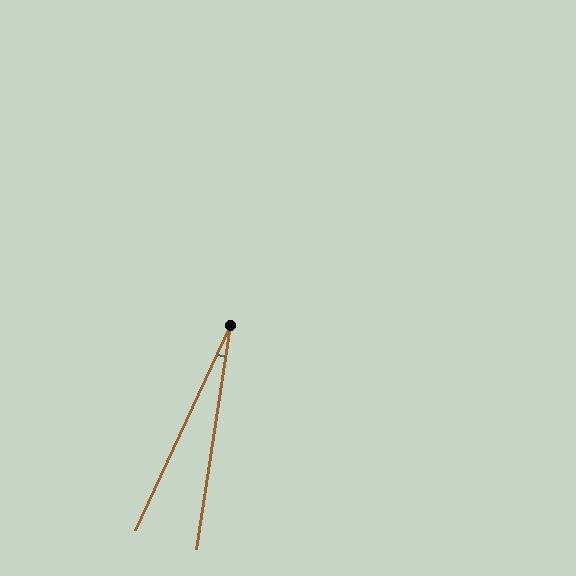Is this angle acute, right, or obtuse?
It is acute.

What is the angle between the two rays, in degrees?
Approximately 16 degrees.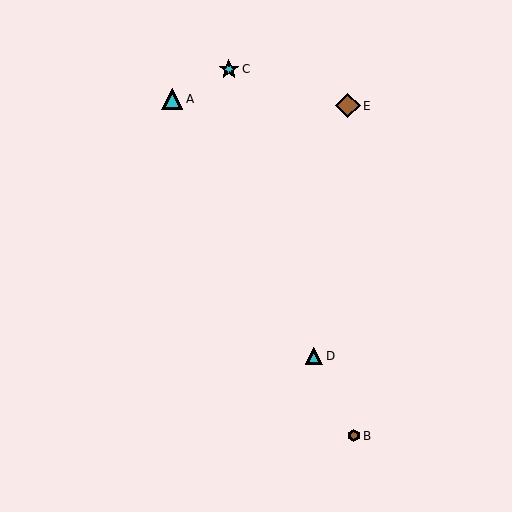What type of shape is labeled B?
Shape B is a brown hexagon.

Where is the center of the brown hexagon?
The center of the brown hexagon is at (354, 436).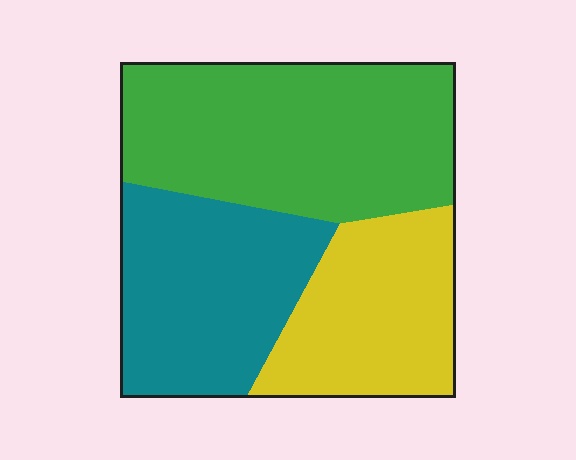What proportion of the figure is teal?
Teal takes up about one third (1/3) of the figure.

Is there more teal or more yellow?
Teal.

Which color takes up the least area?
Yellow, at roughly 25%.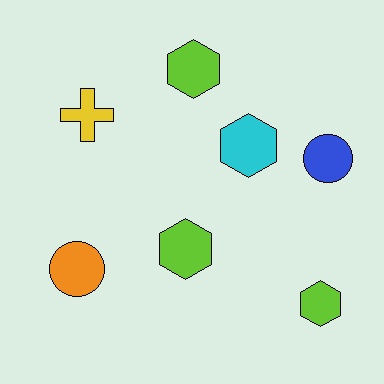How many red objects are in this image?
There are no red objects.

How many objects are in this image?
There are 7 objects.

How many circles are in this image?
There are 2 circles.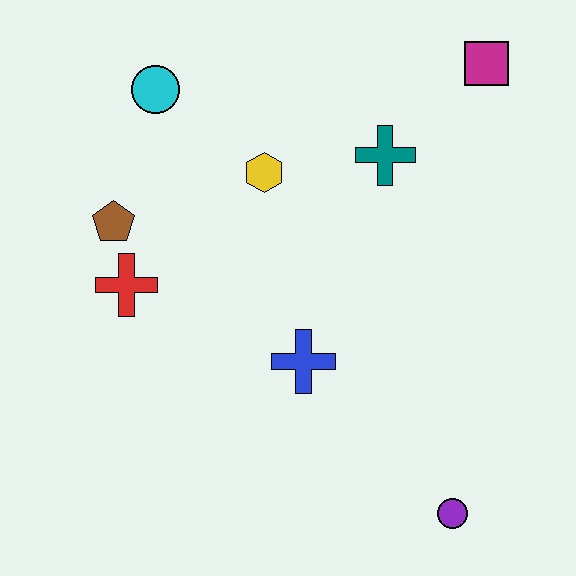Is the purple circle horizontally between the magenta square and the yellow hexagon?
Yes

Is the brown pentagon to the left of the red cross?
Yes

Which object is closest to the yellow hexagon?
The teal cross is closest to the yellow hexagon.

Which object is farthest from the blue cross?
The magenta square is farthest from the blue cross.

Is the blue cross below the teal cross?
Yes